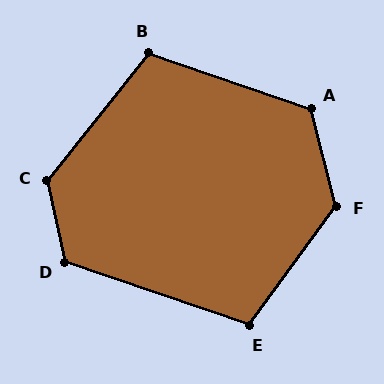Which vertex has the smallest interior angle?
E, at approximately 107 degrees.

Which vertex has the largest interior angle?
C, at approximately 129 degrees.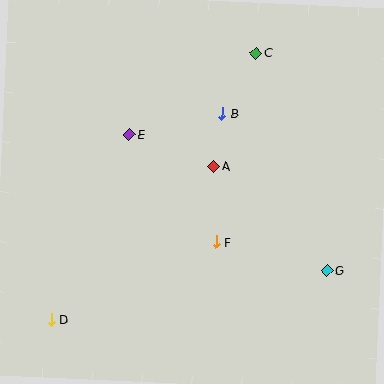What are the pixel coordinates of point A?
Point A is at (214, 166).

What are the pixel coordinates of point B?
Point B is at (222, 114).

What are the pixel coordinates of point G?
Point G is at (327, 271).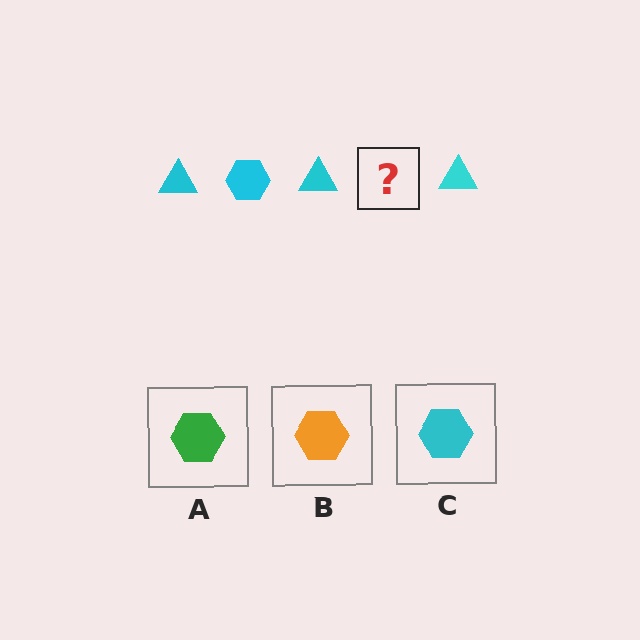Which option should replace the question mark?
Option C.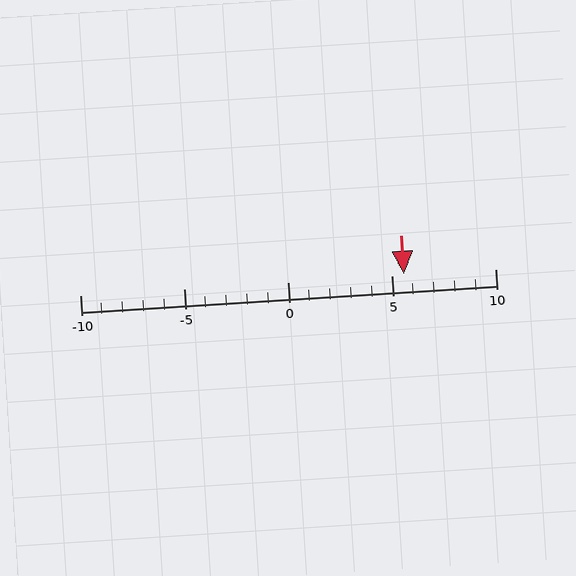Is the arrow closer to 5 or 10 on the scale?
The arrow is closer to 5.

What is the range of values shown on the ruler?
The ruler shows values from -10 to 10.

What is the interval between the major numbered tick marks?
The major tick marks are spaced 5 units apart.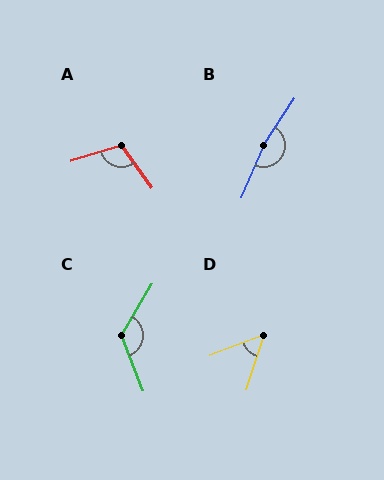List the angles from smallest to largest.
D (52°), A (108°), C (128°), B (170°).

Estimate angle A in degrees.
Approximately 108 degrees.